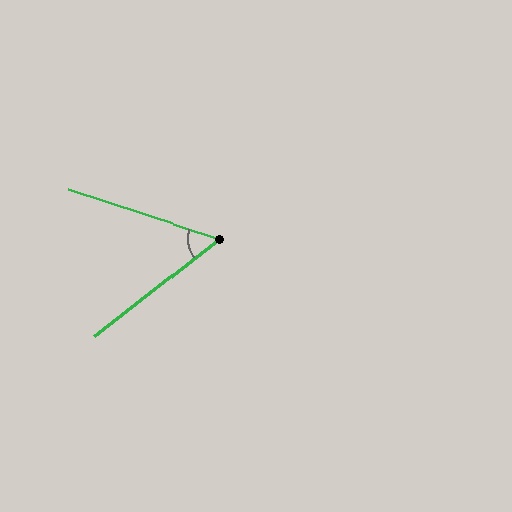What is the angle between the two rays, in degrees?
Approximately 56 degrees.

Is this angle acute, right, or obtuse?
It is acute.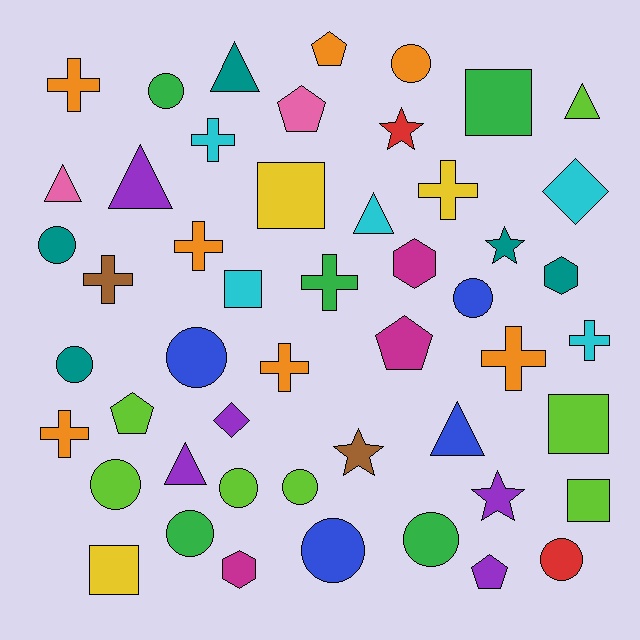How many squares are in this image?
There are 6 squares.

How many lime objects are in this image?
There are 7 lime objects.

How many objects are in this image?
There are 50 objects.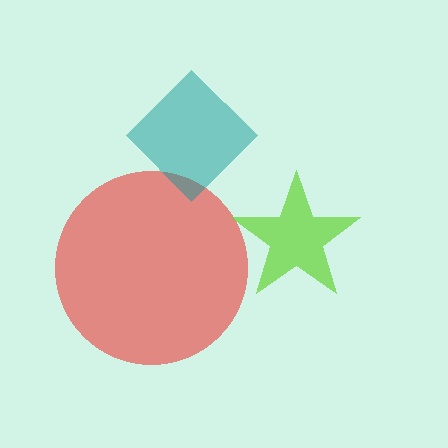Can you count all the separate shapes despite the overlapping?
Yes, there are 3 separate shapes.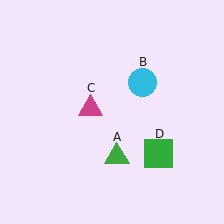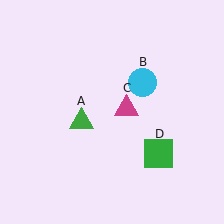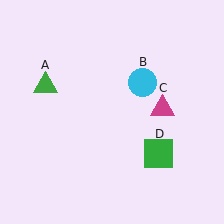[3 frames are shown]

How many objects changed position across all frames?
2 objects changed position: green triangle (object A), magenta triangle (object C).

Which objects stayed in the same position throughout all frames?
Cyan circle (object B) and green square (object D) remained stationary.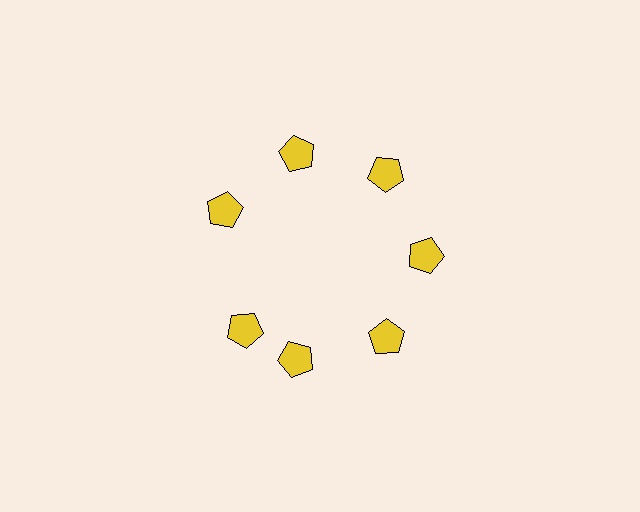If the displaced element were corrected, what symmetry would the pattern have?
It would have 7-fold rotational symmetry — the pattern would map onto itself every 51 degrees.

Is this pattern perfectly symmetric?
No. The 7 yellow pentagons are arranged in a ring, but one element near the 8 o'clock position is rotated out of alignment along the ring, breaking the 7-fold rotational symmetry.